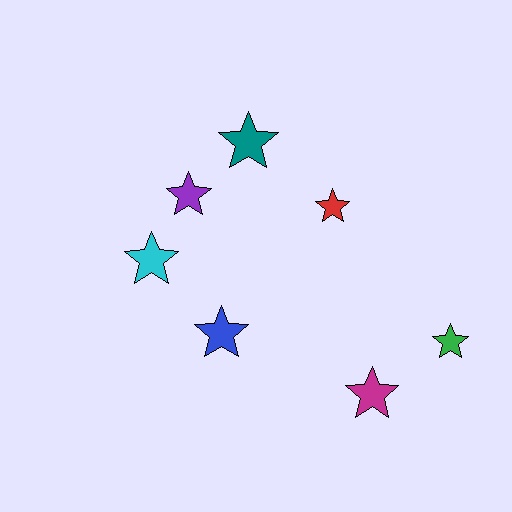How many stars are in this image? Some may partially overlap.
There are 7 stars.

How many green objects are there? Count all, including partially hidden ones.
There is 1 green object.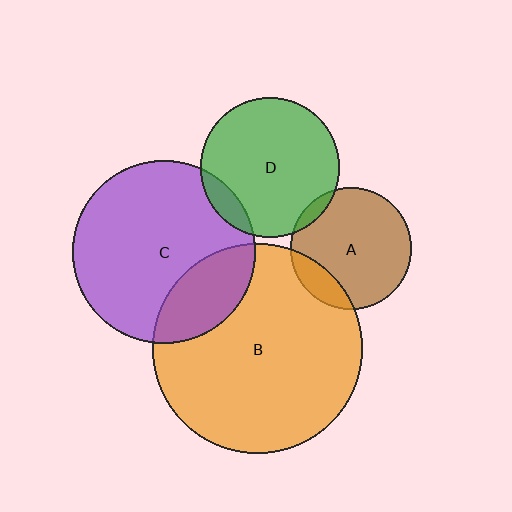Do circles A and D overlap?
Yes.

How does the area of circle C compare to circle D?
Approximately 1.7 times.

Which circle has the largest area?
Circle B (orange).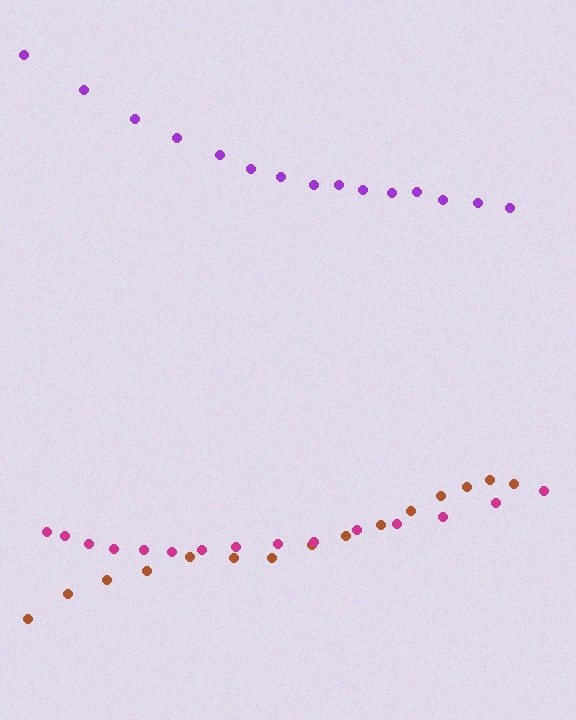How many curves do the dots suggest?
There are 3 distinct paths.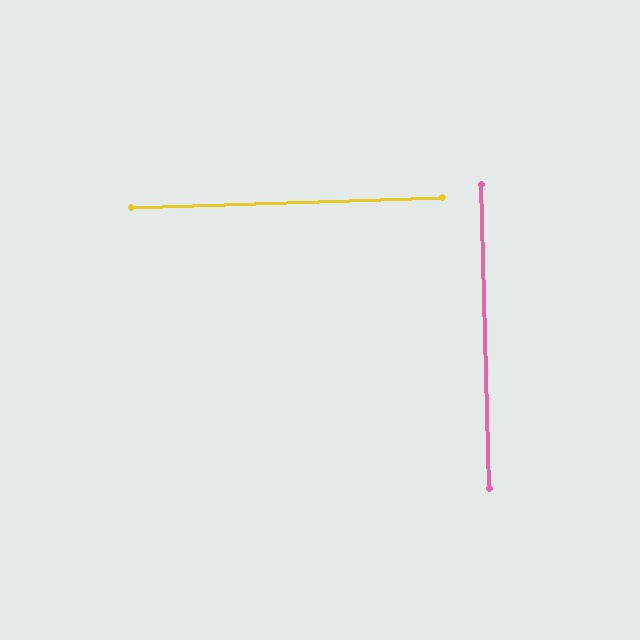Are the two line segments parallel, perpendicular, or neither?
Perpendicular — they meet at approximately 90°.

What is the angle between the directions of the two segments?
Approximately 90 degrees.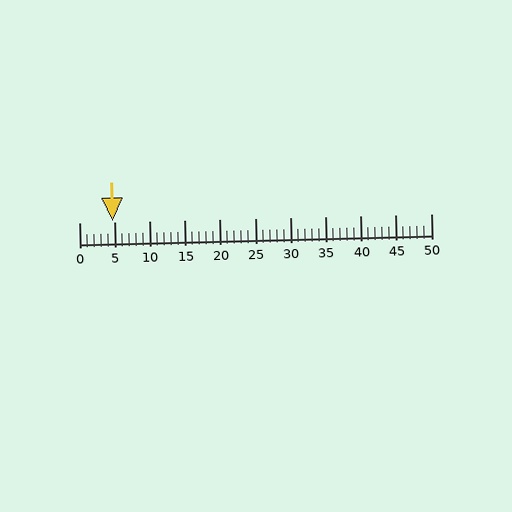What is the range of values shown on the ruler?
The ruler shows values from 0 to 50.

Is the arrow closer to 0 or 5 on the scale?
The arrow is closer to 5.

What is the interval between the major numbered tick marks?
The major tick marks are spaced 5 units apart.